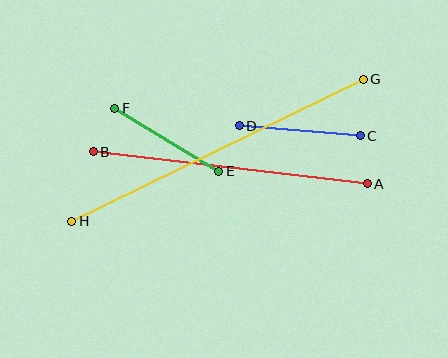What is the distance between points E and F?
The distance is approximately 122 pixels.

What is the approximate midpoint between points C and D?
The midpoint is at approximately (300, 131) pixels.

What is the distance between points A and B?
The distance is approximately 276 pixels.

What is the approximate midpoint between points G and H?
The midpoint is at approximately (218, 150) pixels.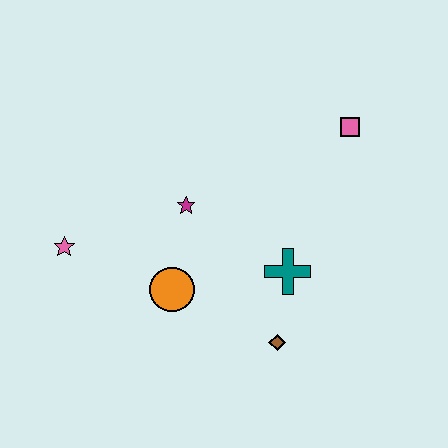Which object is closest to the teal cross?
The brown diamond is closest to the teal cross.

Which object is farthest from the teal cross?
The pink star is farthest from the teal cross.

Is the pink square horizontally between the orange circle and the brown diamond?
No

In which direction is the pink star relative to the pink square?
The pink star is to the left of the pink square.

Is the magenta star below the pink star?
No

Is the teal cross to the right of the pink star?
Yes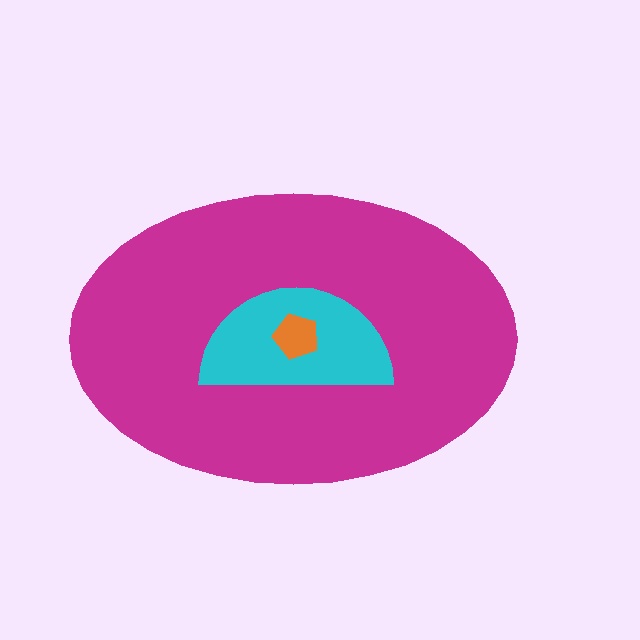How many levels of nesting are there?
3.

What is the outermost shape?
The magenta ellipse.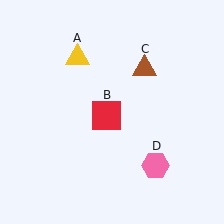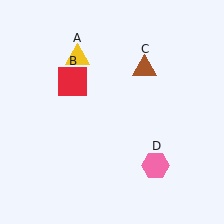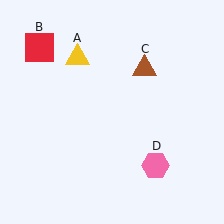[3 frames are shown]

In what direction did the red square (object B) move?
The red square (object B) moved up and to the left.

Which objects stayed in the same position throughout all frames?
Yellow triangle (object A) and brown triangle (object C) and pink hexagon (object D) remained stationary.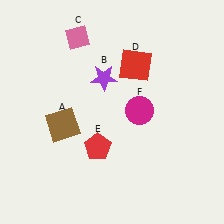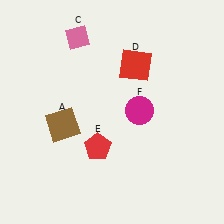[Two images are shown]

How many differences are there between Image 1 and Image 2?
There is 1 difference between the two images.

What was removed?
The purple star (B) was removed in Image 2.